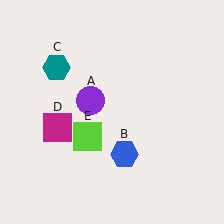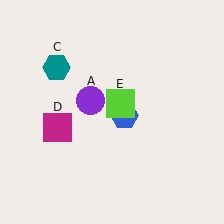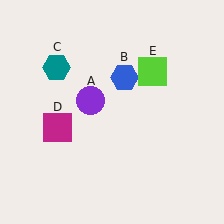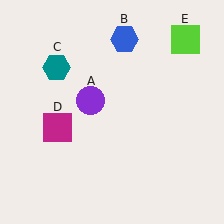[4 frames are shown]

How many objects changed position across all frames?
2 objects changed position: blue hexagon (object B), lime square (object E).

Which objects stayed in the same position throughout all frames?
Purple circle (object A) and teal hexagon (object C) and magenta square (object D) remained stationary.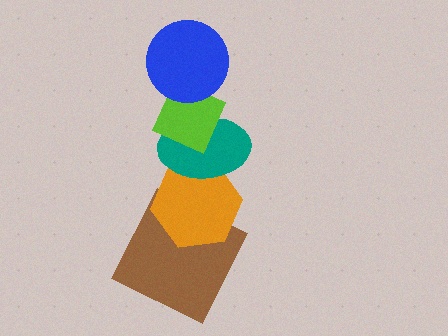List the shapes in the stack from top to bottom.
From top to bottom: the blue circle, the lime diamond, the teal ellipse, the orange hexagon, the brown square.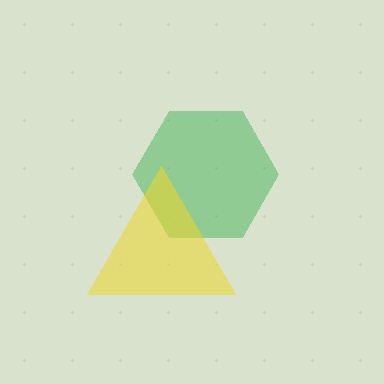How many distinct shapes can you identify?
There are 2 distinct shapes: a green hexagon, a yellow triangle.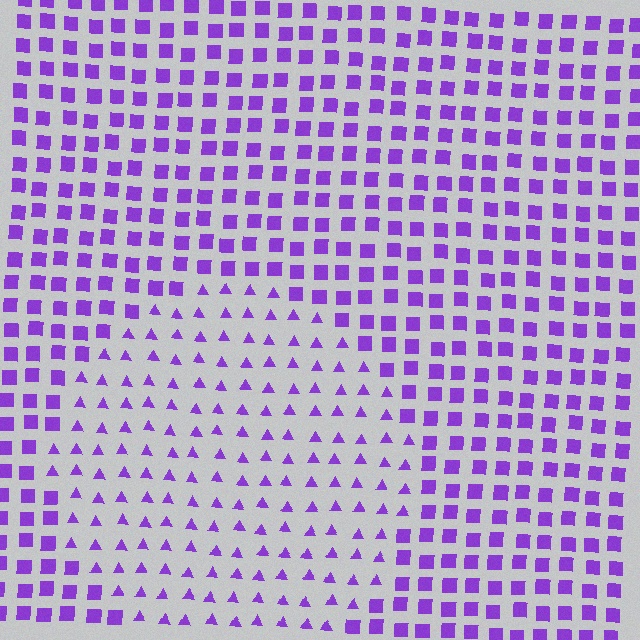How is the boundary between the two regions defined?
The boundary is defined by a change in element shape: triangles inside vs. squares outside. All elements share the same color and spacing.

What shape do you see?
I see a circle.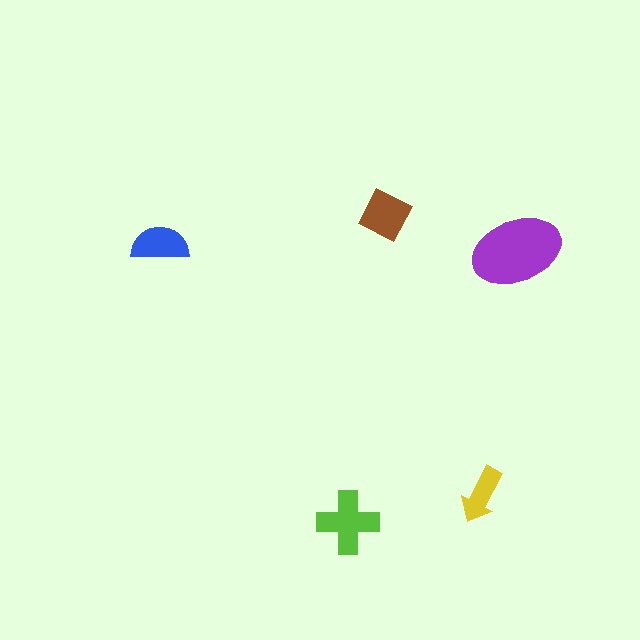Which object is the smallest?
The yellow arrow.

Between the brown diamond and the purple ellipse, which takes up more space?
The purple ellipse.